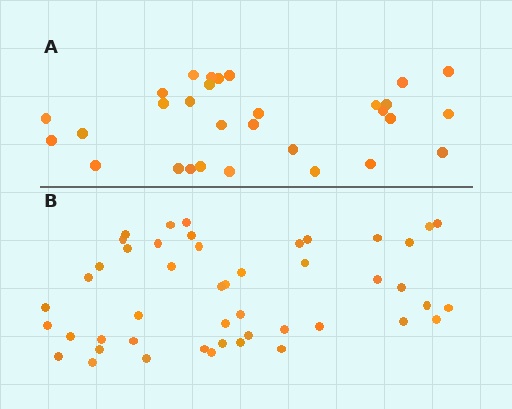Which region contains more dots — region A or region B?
Region B (the bottom region) has more dots.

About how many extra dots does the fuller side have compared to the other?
Region B has approximately 15 more dots than region A.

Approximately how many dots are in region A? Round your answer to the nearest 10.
About 30 dots.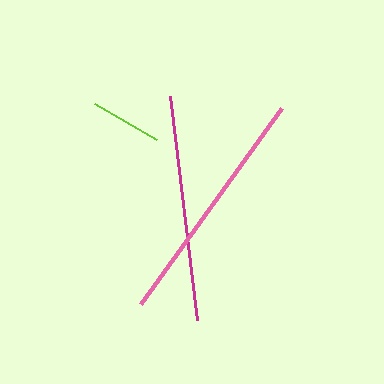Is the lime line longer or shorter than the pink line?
The pink line is longer than the lime line.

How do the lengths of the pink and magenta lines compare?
The pink and magenta lines are approximately the same length.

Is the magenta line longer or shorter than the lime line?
The magenta line is longer than the lime line.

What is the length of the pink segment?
The pink segment is approximately 242 pixels long.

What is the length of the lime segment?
The lime segment is approximately 72 pixels long.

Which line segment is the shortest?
The lime line is the shortest at approximately 72 pixels.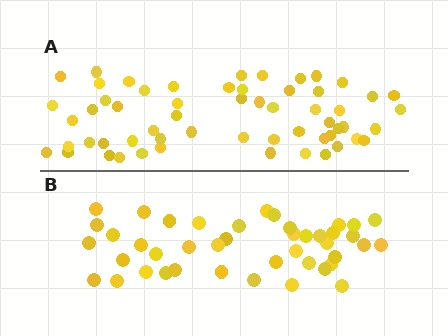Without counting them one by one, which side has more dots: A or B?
Region A (the top region) has more dots.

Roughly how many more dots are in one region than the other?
Region A has approximately 15 more dots than region B.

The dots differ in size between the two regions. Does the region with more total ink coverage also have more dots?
No. Region B has more total ink coverage because its dots are larger, but region A actually contains more individual dots. Total area can be misleading — the number of items is what matters here.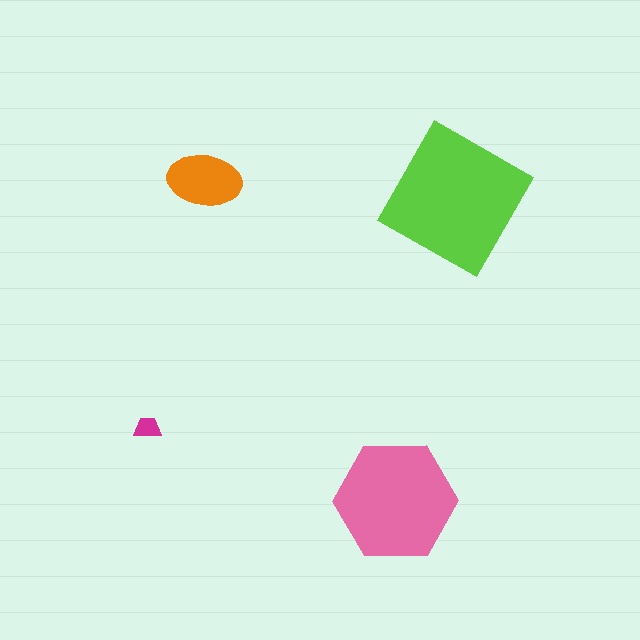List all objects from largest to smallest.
The lime square, the pink hexagon, the orange ellipse, the magenta trapezoid.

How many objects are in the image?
There are 4 objects in the image.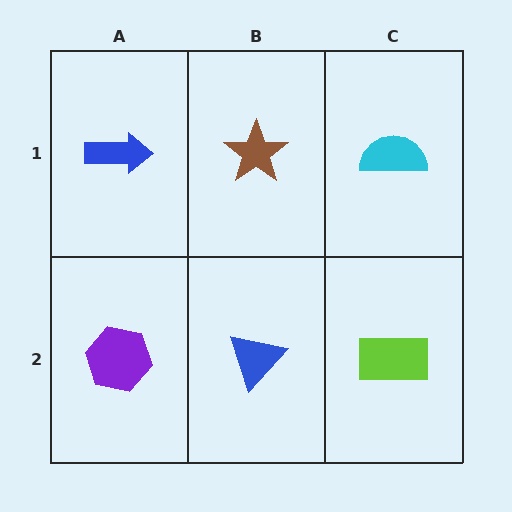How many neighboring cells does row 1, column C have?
2.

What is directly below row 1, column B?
A blue triangle.